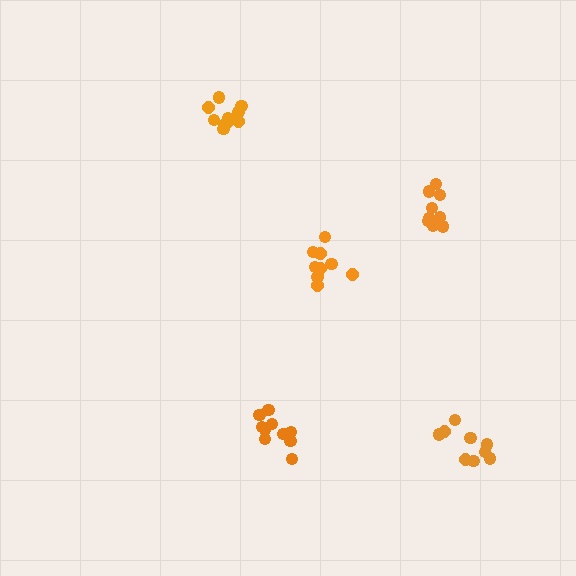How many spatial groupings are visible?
There are 5 spatial groupings.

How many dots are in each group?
Group 1: 9 dots, Group 2: 9 dots, Group 3: 11 dots, Group 4: 10 dots, Group 5: 10 dots (49 total).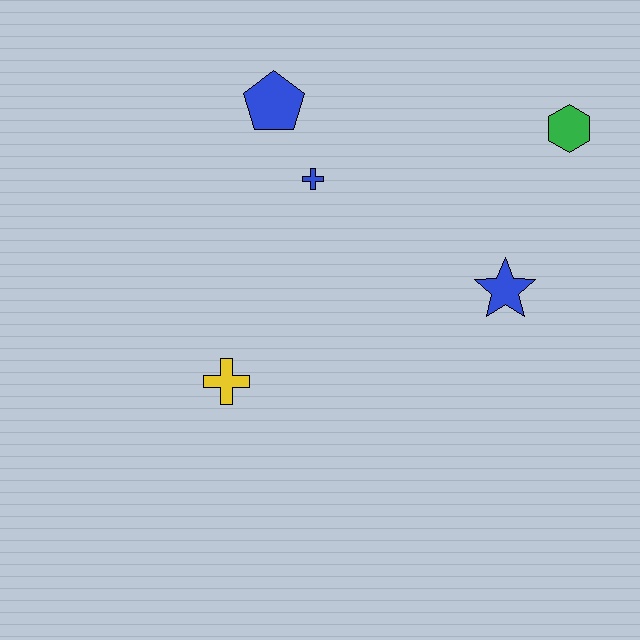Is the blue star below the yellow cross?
No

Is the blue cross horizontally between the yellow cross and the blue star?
Yes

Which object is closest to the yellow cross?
The blue cross is closest to the yellow cross.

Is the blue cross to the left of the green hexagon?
Yes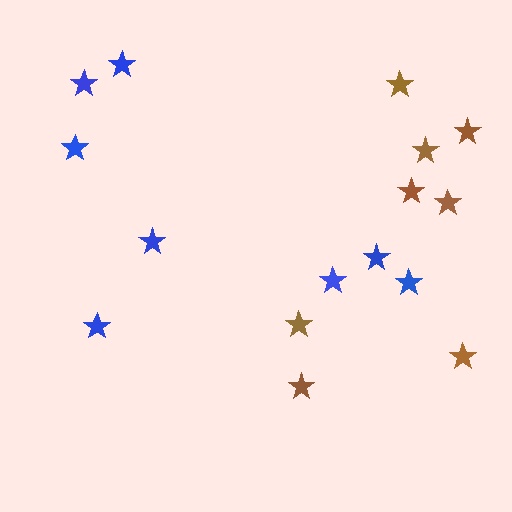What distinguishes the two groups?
There are 2 groups: one group of blue stars (8) and one group of brown stars (8).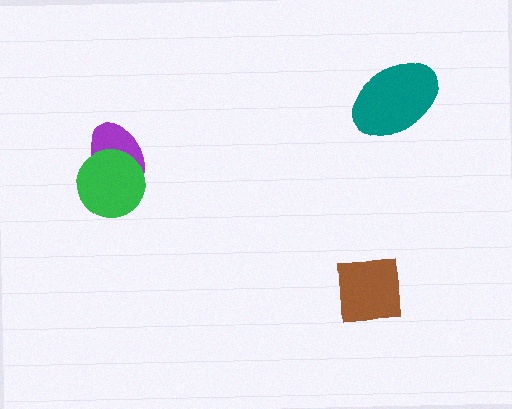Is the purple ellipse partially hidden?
Yes, it is partially covered by another shape.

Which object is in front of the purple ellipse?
The green circle is in front of the purple ellipse.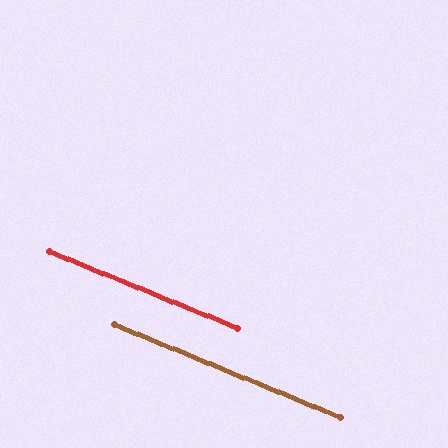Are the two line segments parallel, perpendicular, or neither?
Parallel — their directions differ by only 0.1°.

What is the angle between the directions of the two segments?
Approximately 0 degrees.